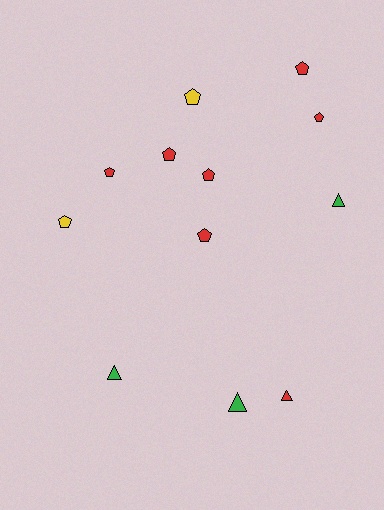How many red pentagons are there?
There are 6 red pentagons.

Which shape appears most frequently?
Pentagon, with 8 objects.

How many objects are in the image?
There are 12 objects.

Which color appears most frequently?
Red, with 7 objects.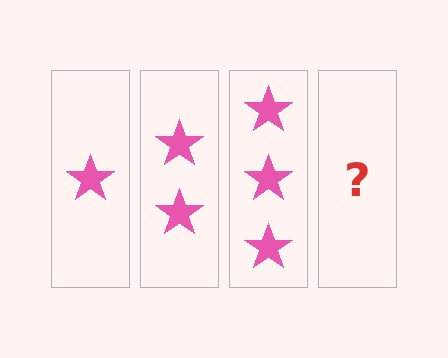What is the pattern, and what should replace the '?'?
The pattern is that each step adds one more star. The '?' should be 4 stars.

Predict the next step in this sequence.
The next step is 4 stars.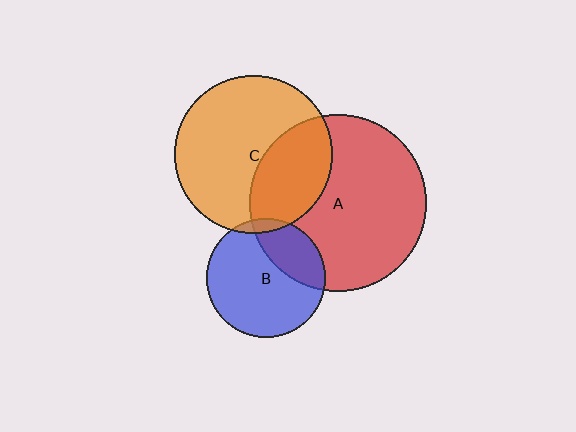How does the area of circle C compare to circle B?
Approximately 1.8 times.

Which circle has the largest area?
Circle A (red).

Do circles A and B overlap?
Yes.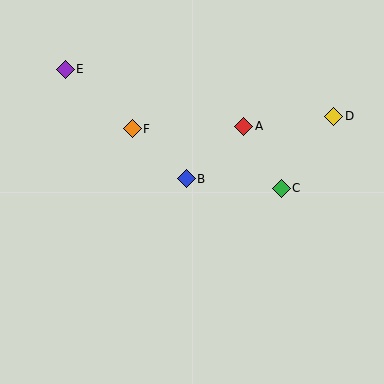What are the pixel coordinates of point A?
Point A is at (244, 126).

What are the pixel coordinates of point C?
Point C is at (281, 188).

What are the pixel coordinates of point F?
Point F is at (132, 129).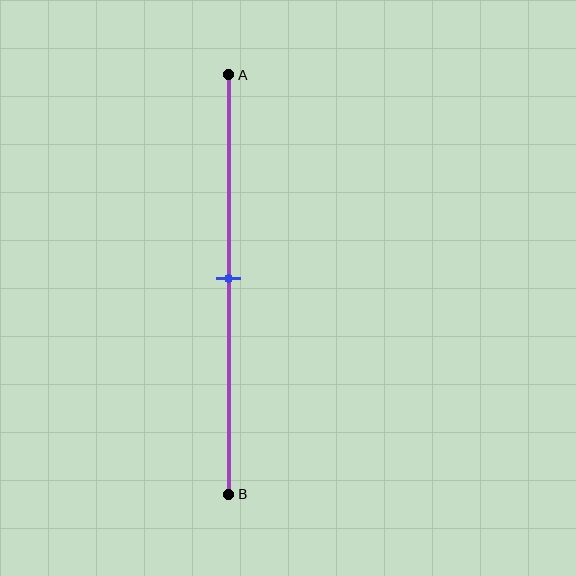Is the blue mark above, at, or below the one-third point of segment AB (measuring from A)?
The blue mark is below the one-third point of segment AB.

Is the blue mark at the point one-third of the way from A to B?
No, the mark is at about 50% from A, not at the 33% one-third point.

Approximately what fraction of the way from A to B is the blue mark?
The blue mark is approximately 50% of the way from A to B.